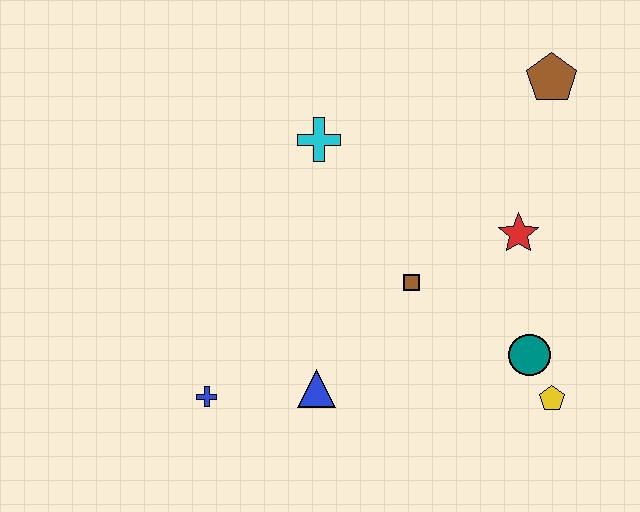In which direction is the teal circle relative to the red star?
The teal circle is below the red star.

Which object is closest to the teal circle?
The yellow pentagon is closest to the teal circle.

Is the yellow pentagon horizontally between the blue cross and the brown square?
No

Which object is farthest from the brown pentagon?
The blue cross is farthest from the brown pentagon.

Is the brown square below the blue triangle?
No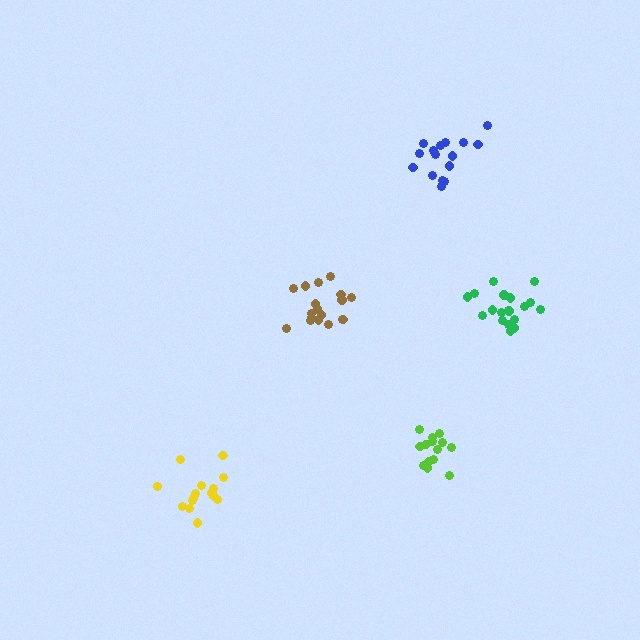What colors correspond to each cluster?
The clusters are colored: lime, brown, yellow, blue, green.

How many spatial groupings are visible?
There are 5 spatial groupings.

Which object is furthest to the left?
The yellow cluster is leftmost.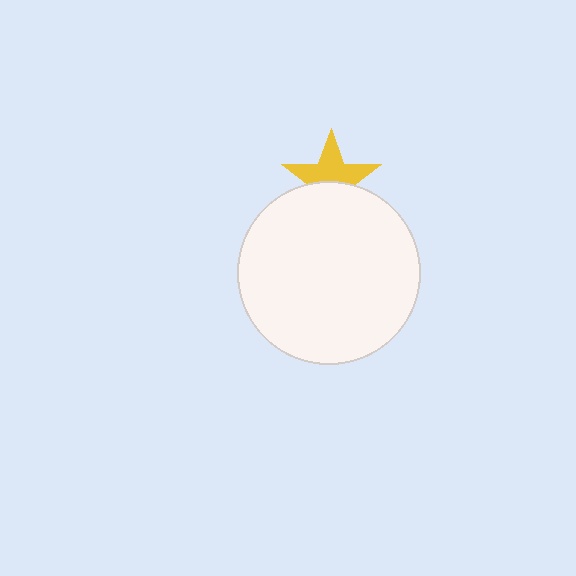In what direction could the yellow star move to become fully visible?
The yellow star could move up. That would shift it out from behind the white circle entirely.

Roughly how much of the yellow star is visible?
About half of it is visible (roughly 57%).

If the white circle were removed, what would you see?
You would see the complete yellow star.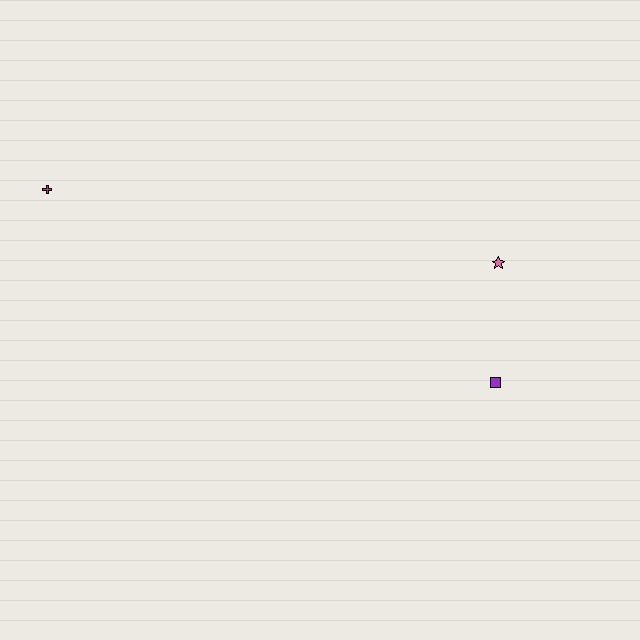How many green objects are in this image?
There are no green objects.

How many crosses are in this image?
There is 1 cross.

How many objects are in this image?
There are 3 objects.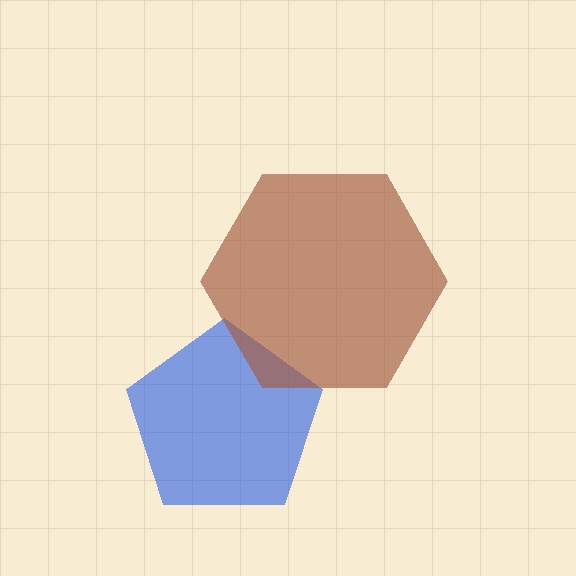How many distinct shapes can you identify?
There are 2 distinct shapes: a blue pentagon, a brown hexagon.